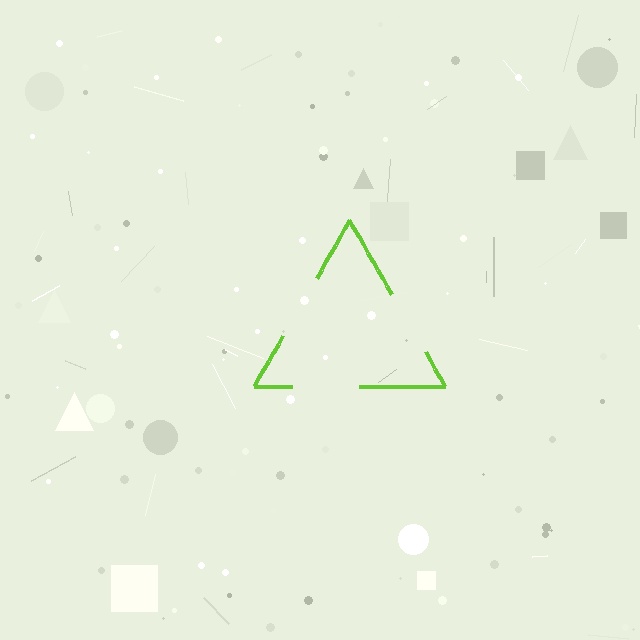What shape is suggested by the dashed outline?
The dashed outline suggests a triangle.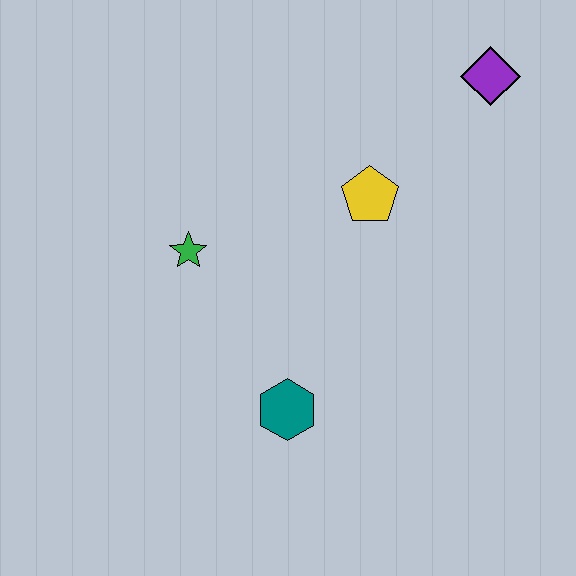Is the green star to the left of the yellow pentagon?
Yes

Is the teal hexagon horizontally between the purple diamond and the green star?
Yes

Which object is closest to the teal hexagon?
The green star is closest to the teal hexagon.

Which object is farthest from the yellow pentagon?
The teal hexagon is farthest from the yellow pentagon.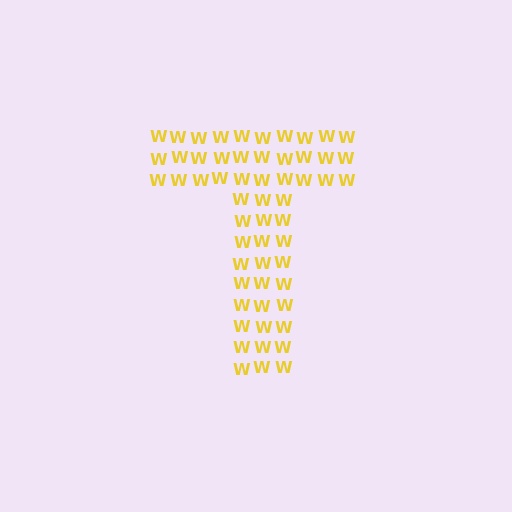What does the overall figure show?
The overall figure shows the letter T.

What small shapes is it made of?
It is made of small letter W's.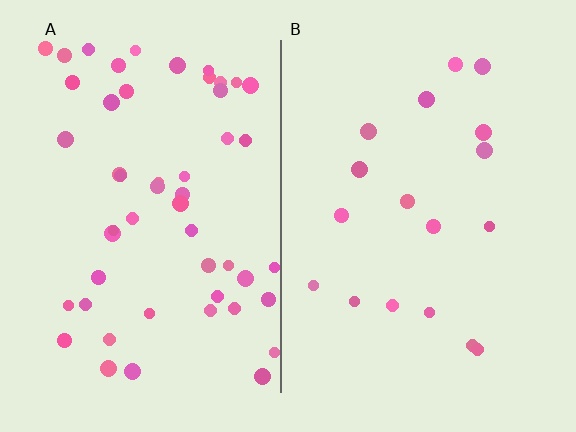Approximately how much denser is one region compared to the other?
Approximately 2.9× — region A over region B.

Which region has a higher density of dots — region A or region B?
A (the left).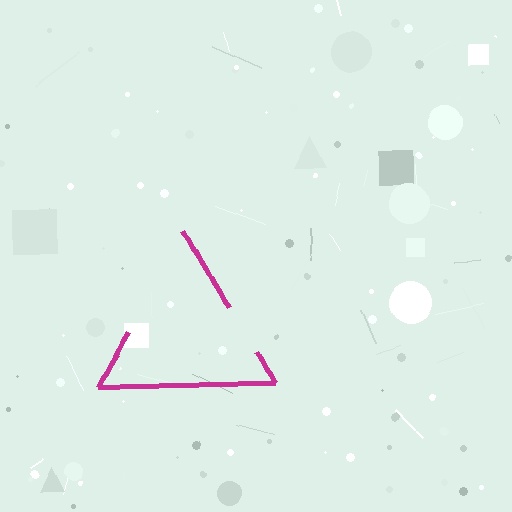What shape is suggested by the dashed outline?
The dashed outline suggests a triangle.